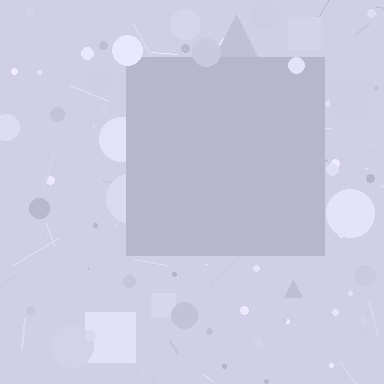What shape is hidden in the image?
A square is hidden in the image.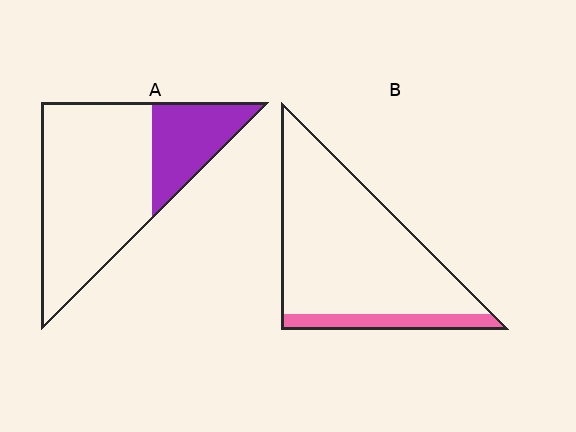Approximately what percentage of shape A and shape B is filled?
A is approximately 25% and B is approximately 15%.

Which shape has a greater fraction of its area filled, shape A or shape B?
Shape A.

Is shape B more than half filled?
No.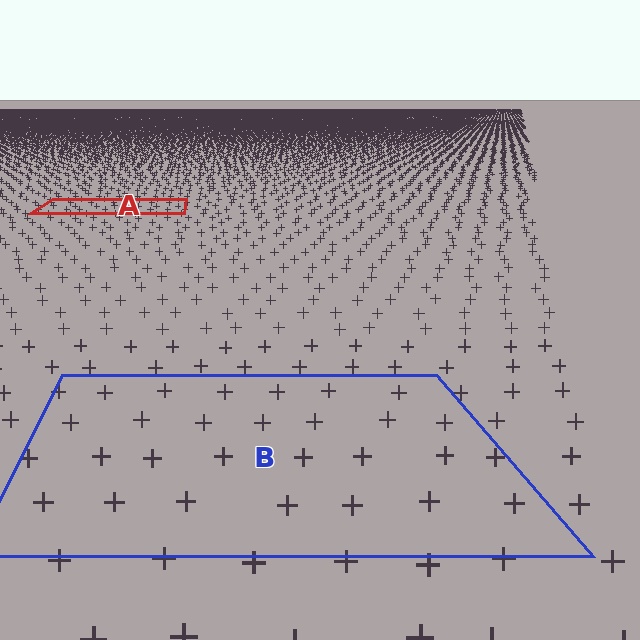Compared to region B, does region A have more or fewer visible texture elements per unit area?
Region A has more texture elements per unit area — they are packed more densely because it is farther away.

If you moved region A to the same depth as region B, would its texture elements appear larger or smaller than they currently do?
They would appear larger. At a closer depth, the same texture elements are projected at a bigger on-screen size.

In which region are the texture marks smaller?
The texture marks are smaller in region A, because it is farther away.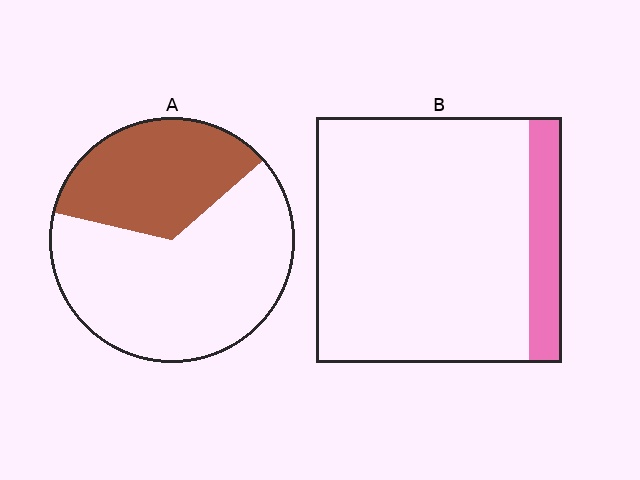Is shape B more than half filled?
No.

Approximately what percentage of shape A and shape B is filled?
A is approximately 35% and B is approximately 15%.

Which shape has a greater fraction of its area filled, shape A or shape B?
Shape A.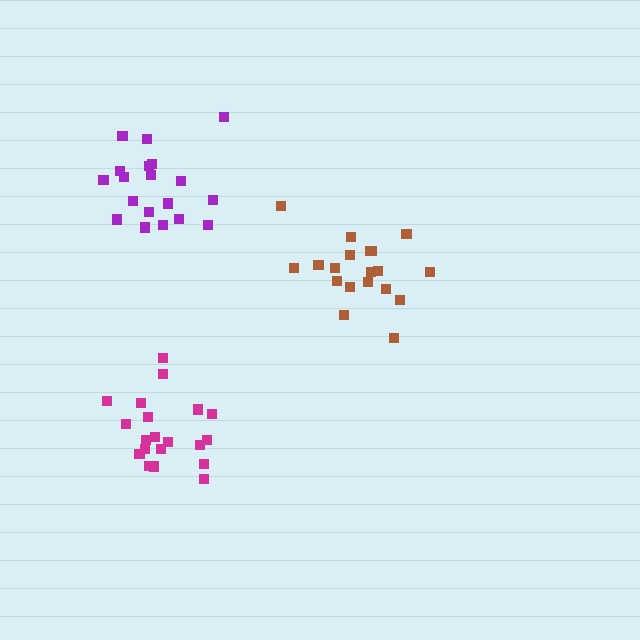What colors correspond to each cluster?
The clusters are colored: magenta, purple, brown.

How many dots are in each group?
Group 1: 20 dots, Group 2: 19 dots, Group 3: 19 dots (58 total).